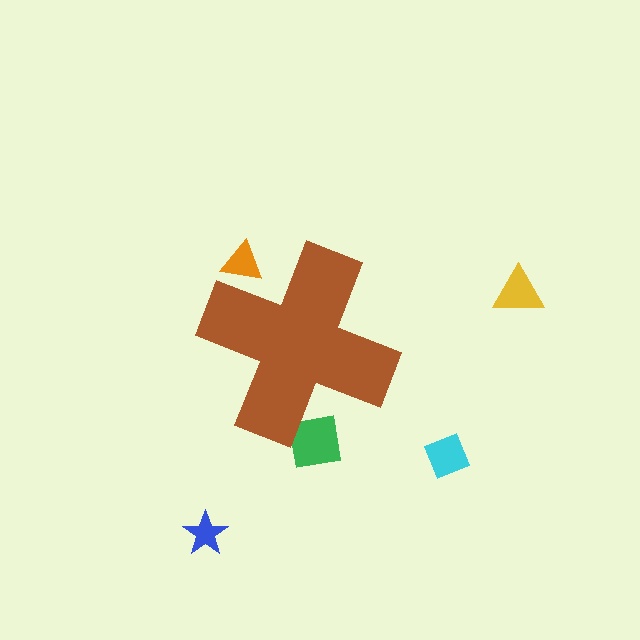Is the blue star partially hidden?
No, the blue star is fully visible.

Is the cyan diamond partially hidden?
No, the cyan diamond is fully visible.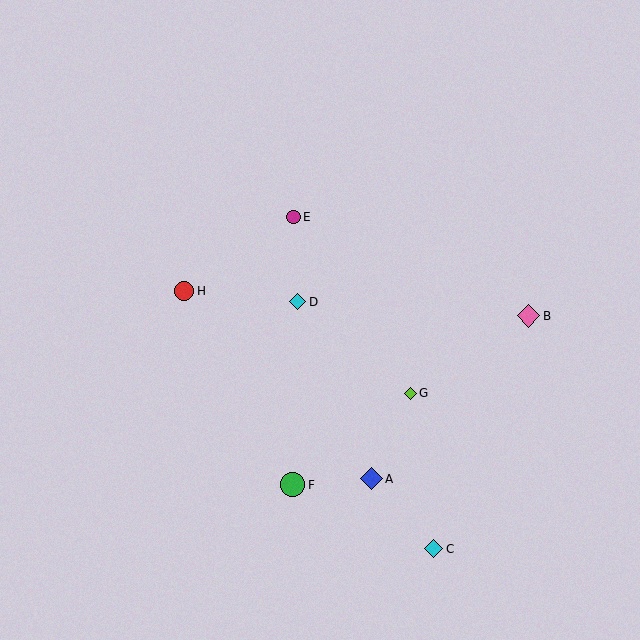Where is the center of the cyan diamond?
The center of the cyan diamond is at (433, 549).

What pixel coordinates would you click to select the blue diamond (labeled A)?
Click at (371, 479) to select the blue diamond A.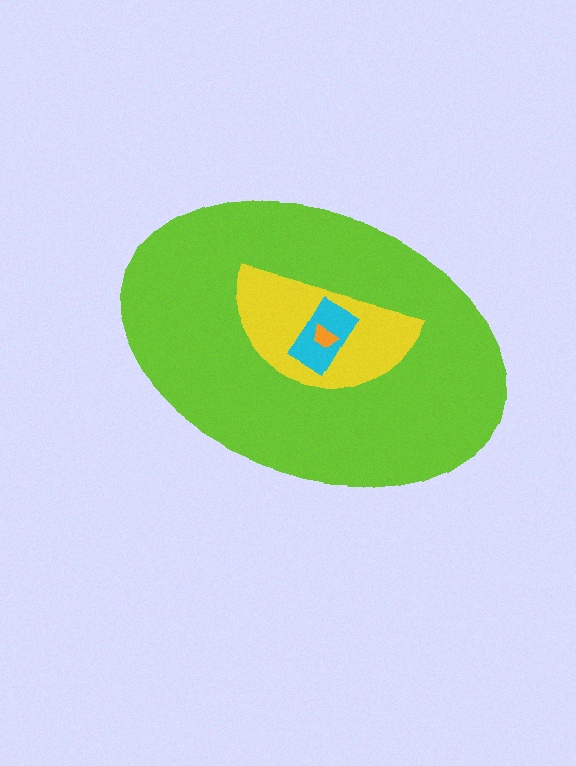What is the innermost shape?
The orange trapezoid.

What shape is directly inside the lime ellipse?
The yellow semicircle.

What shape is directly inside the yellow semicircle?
The cyan rectangle.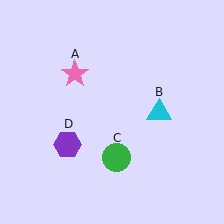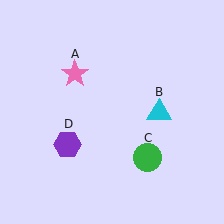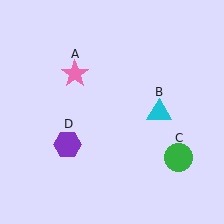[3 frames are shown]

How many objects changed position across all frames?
1 object changed position: green circle (object C).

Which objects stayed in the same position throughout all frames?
Pink star (object A) and cyan triangle (object B) and purple hexagon (object D) remained stationary.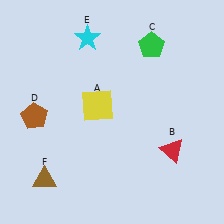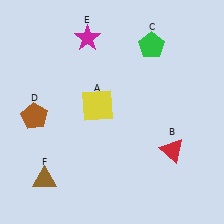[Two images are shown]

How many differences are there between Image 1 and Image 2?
There is 1 difference between the two images.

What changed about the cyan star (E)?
In Image 1, E is cyan. In Image 2, it changed to magenta.